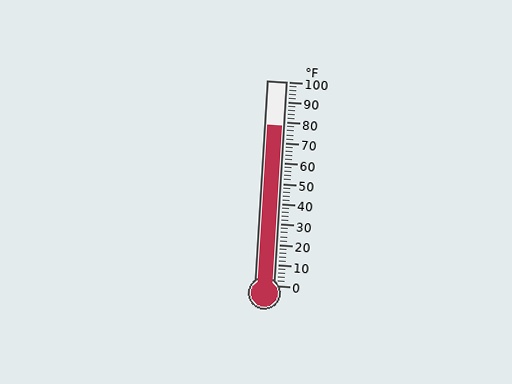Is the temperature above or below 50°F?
The temperature is above 50°F.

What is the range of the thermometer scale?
The thermometer scale ranges from 0°F to 100°F.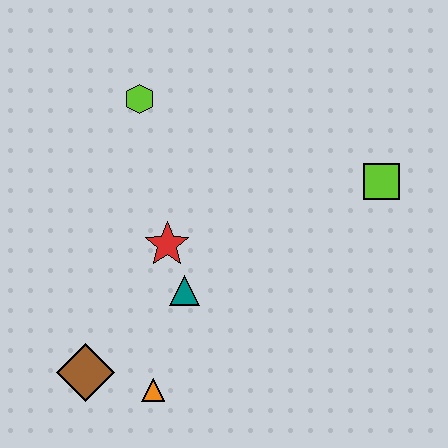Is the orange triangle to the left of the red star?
Yes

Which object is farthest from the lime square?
The brown diamond is farthest from the lime square.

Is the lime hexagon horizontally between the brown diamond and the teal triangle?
Yes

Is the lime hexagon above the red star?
Yes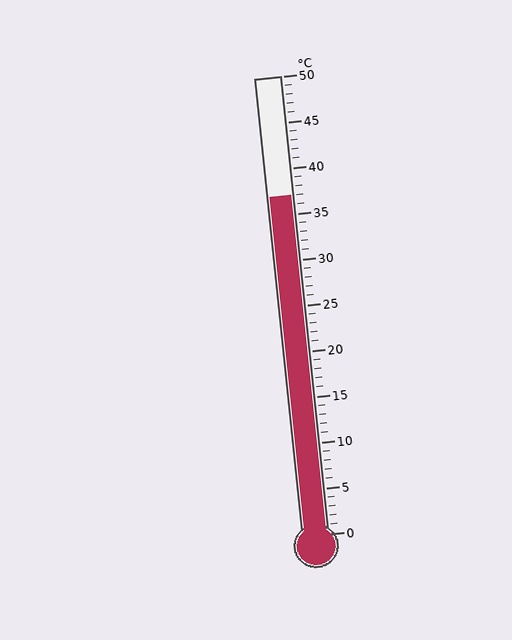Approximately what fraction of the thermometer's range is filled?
The thermometer is filled to approximately 75% of its range.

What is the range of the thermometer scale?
The thermometer scale ranges from 0°C to 50°C.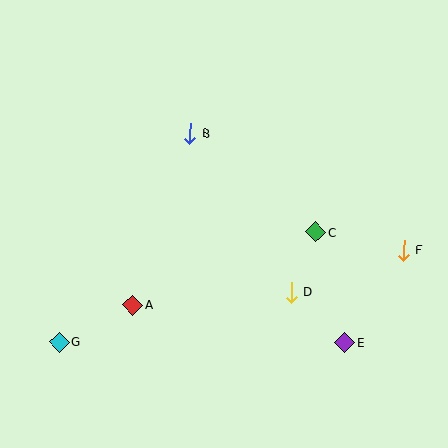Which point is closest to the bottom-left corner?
Point G is closest to the bottom-left corner.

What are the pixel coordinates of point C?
Point C is at (316, 232).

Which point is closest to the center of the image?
Point C at (316, 232) is closest to the center.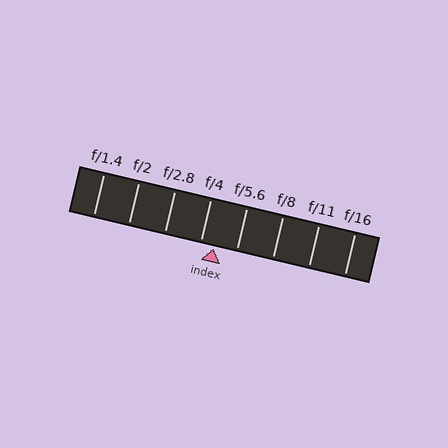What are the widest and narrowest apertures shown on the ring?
The widest aperture shown is f/1.4 and the narrowest is f/16.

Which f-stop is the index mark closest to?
The index mark is closest to f/4.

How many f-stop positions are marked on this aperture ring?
There are 8 f-stop positions marked.